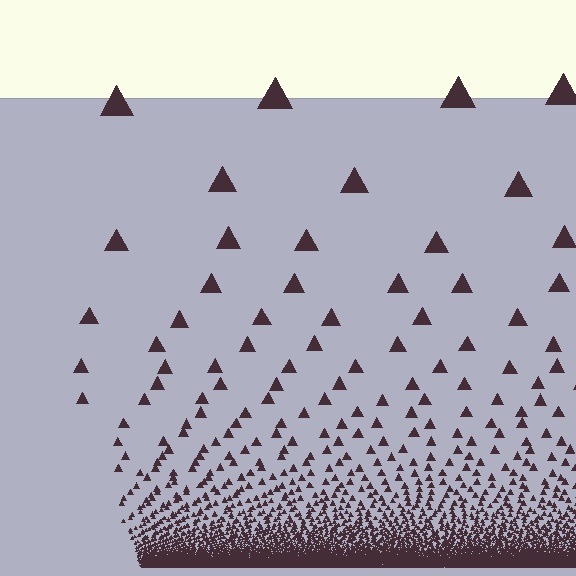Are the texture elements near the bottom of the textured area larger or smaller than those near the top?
Smaller. The gradient is inverted — elements near the bottom are smaller and denser.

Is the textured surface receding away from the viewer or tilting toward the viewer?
The surface appears to tilt toward the viewer. Texture elements get larger and sparser toward the top.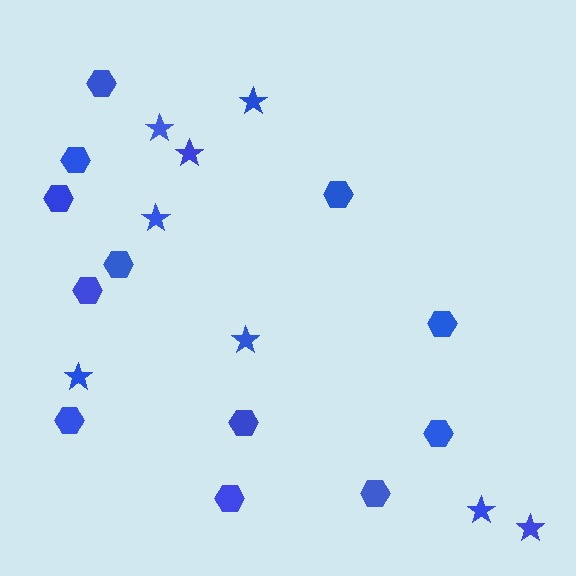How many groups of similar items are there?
There are 2 groups: one group of hexagons (12) and one group of stars (8).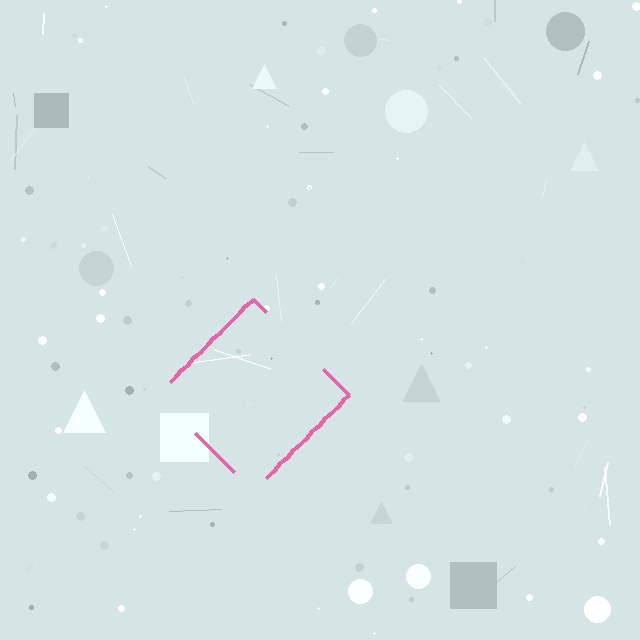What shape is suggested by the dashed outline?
The dashed outline suggests a diamond.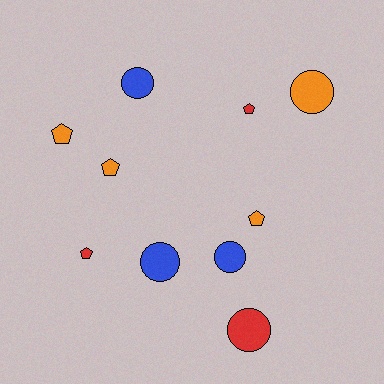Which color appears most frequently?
Orange, with 4 objects.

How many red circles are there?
There is 1 red circle.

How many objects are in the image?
There are 10 objects.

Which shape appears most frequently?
Circle, with 5 objects.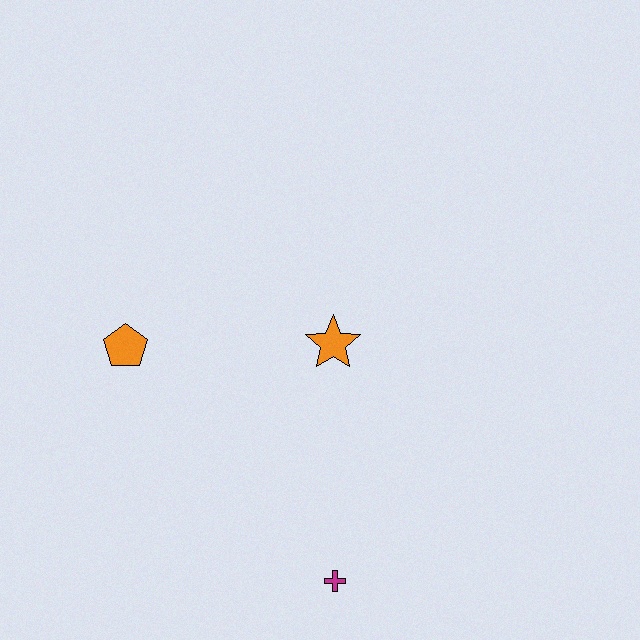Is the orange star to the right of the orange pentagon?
Yes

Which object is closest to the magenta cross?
The orange star is closest to the magenta cross.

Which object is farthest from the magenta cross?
The orange pentagon is farthest from the magenta cross.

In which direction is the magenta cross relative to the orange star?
The magenta cross is below the orange star.